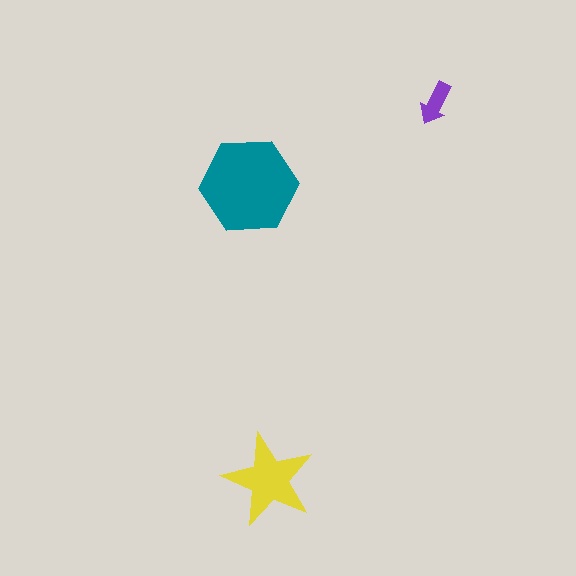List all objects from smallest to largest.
The purple arrow, the yellow star, the teal hexagon.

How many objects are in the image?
There are 3 objects in the image.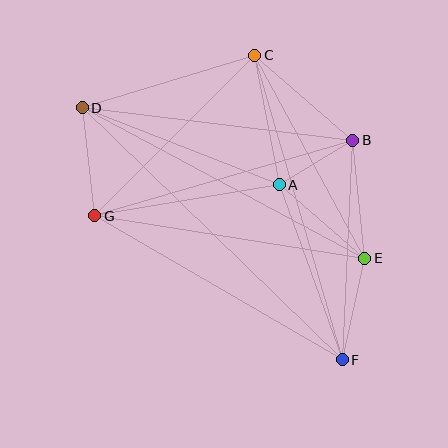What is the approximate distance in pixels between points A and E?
The distance between A and E is approximately 113 pixels.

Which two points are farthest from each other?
Points D and F are farthest from each other.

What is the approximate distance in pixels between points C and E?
The distance between C and E is approximately 231 pixels.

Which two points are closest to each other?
Points A and B are closest to each other.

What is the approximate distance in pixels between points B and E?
The distance between B and E is approximately 119 pixels.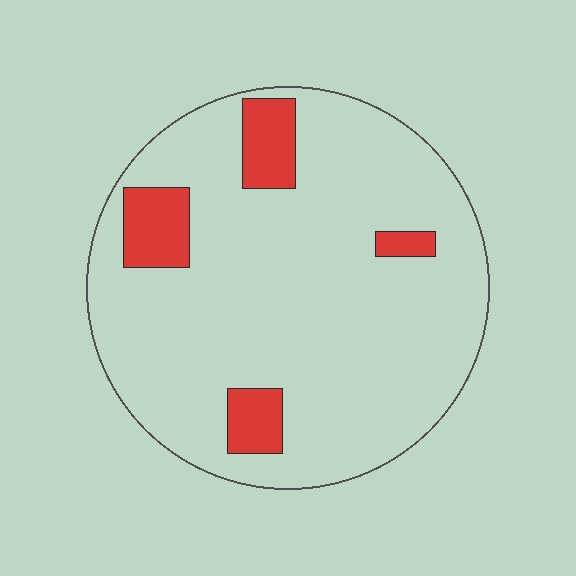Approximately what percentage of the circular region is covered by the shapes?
Approximately 10%.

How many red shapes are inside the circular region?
4.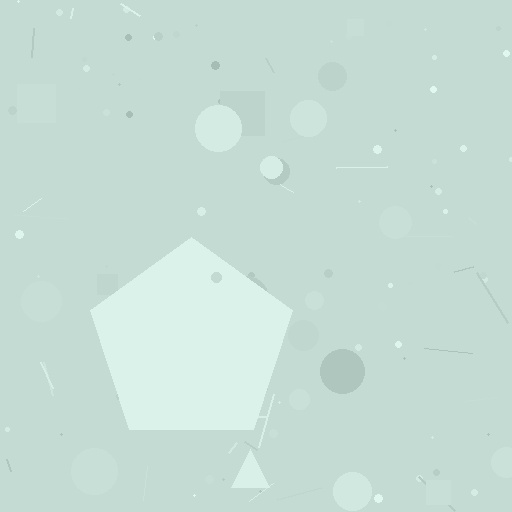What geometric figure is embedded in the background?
A pentagon is embedded in the background.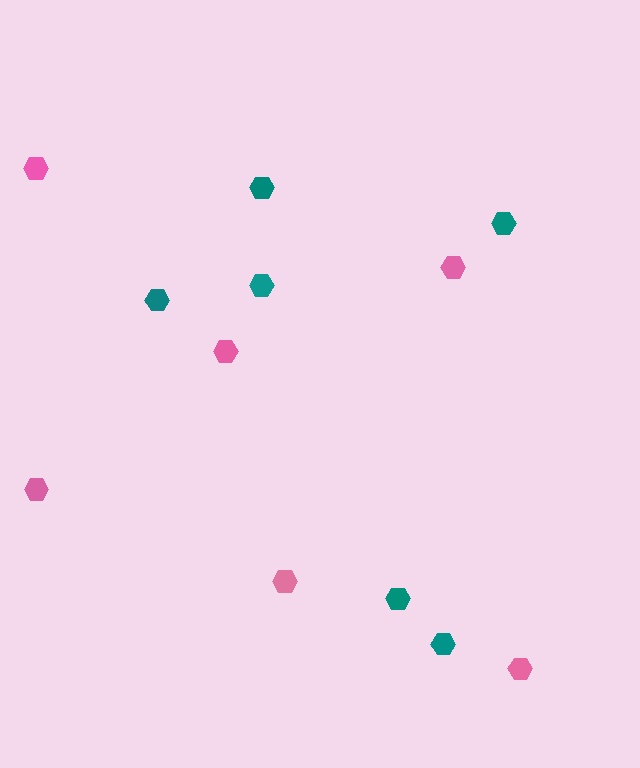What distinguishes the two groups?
There are 2 groups: one group of teal hexagons (6) and one group of pink hexagons (6).